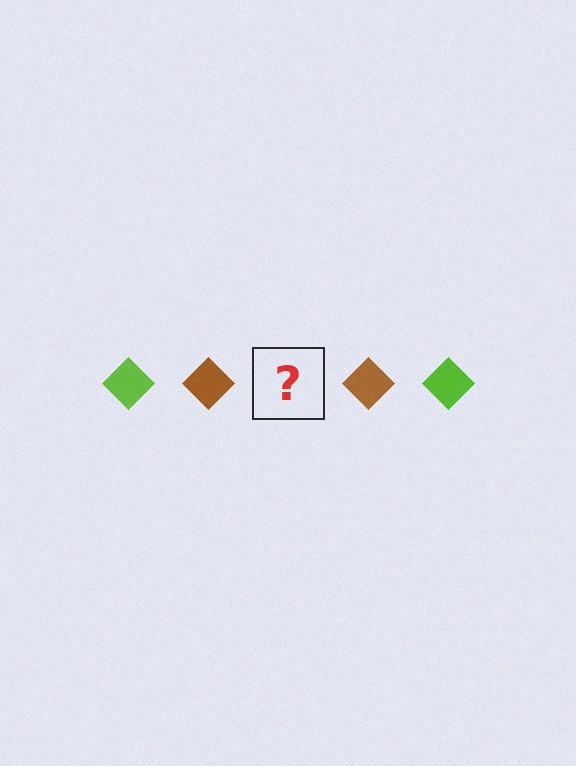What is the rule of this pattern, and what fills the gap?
The rule is that the pattern cycles through lime, brown diamonds. The gap should be filled with a lime diamond.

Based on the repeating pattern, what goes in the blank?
The blank should be a lime diamond.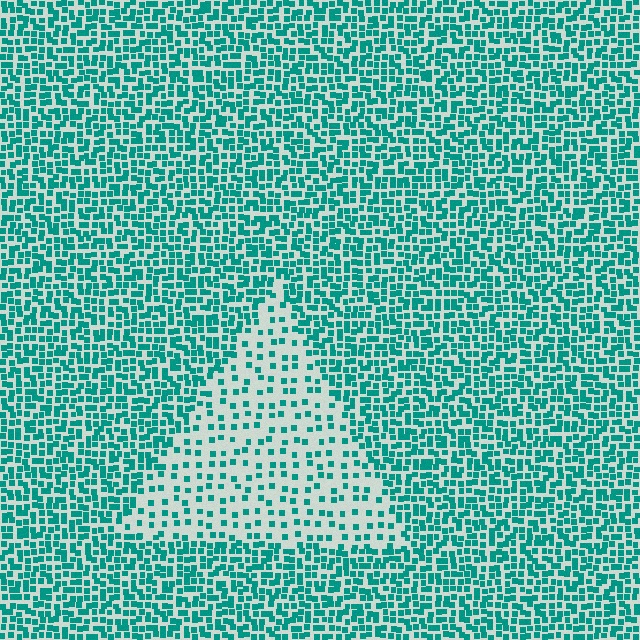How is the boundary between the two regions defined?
The boundary is defined by a change in element density (approximately 2.5x ratio). All elements are the same color, size, and shape.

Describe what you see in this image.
The image contains small teal elements arranged at two different densities. A triangle-shaped region is visible where the elements are less densely packed than the surrounding area.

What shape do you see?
I see a triangle.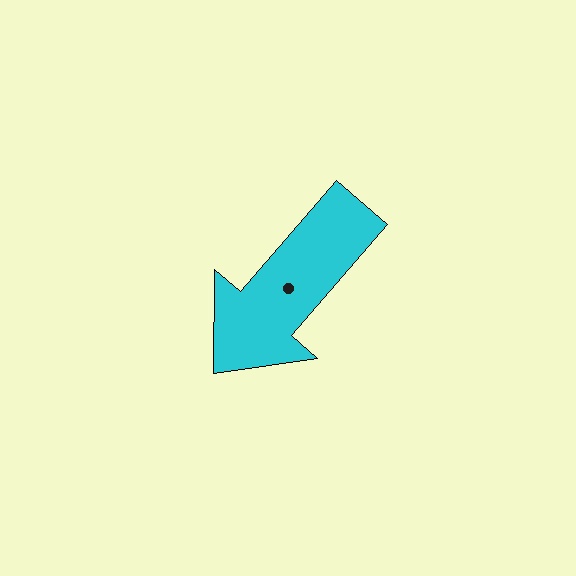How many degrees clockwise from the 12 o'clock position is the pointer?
Approximately 221 degrees.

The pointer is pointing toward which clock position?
Roughly 7 o'clock.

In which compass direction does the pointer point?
Southwest.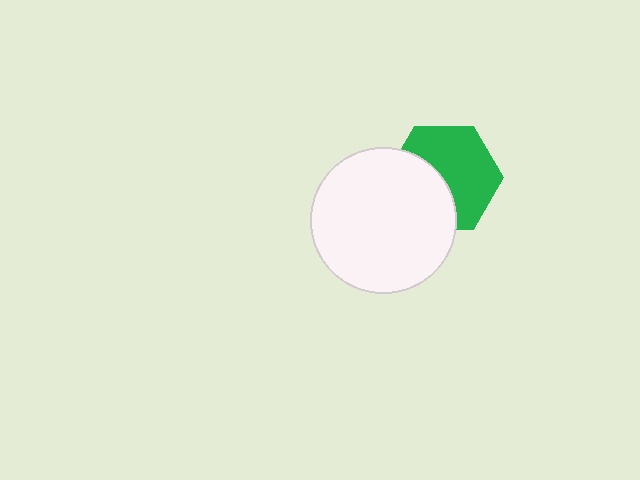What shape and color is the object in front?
The object in front is a white circle.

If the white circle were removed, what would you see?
You would see the complete green hexagon.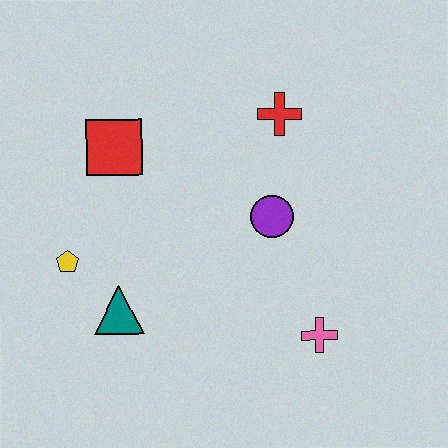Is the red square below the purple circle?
No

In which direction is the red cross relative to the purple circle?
The red cross is above the purple circle.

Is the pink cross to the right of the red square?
Yes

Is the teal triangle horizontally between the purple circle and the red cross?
No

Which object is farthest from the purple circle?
The yellow pentagon is farthest from the purple circle.